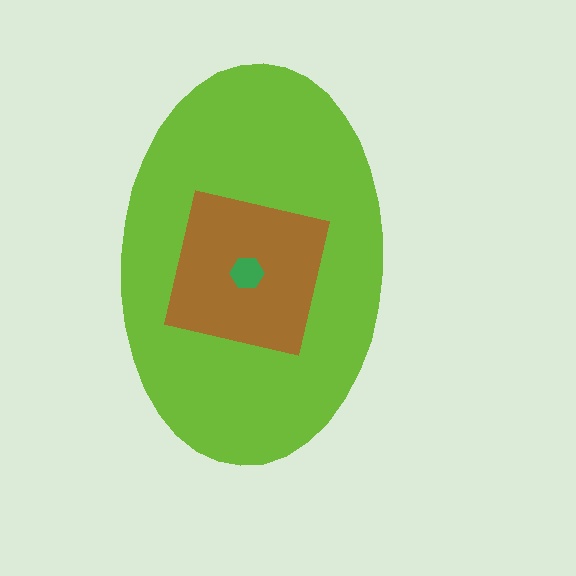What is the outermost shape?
The lime ellipse.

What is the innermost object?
The green hexagon.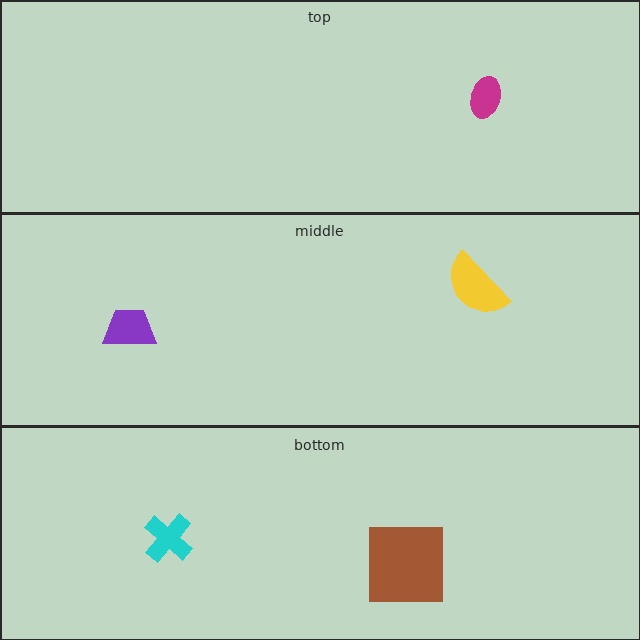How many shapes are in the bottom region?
2.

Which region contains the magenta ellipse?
The top region.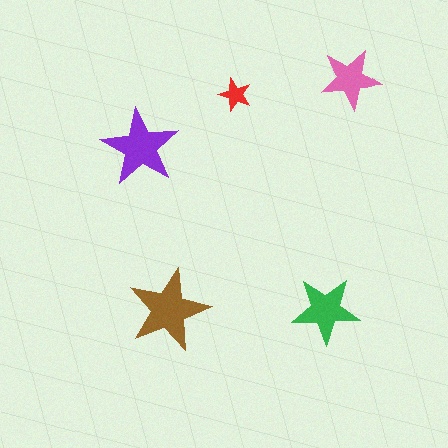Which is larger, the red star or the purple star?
The purple one.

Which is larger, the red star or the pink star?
The pink one.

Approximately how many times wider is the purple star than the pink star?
About 1.5 times wider.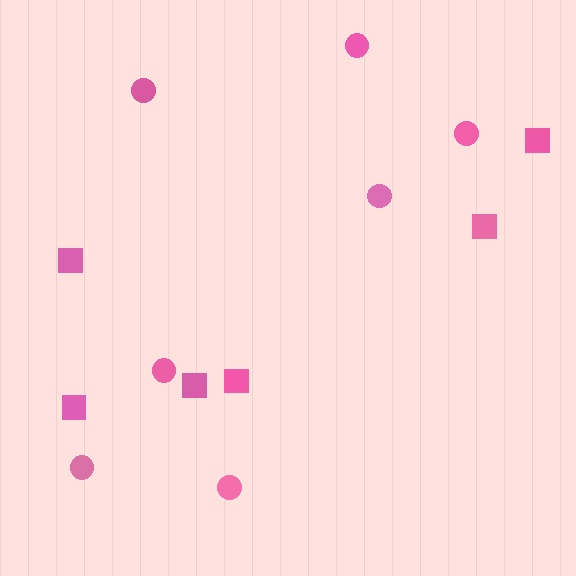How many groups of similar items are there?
There are 2 groups: one group of squares (6) and one group of circles (7).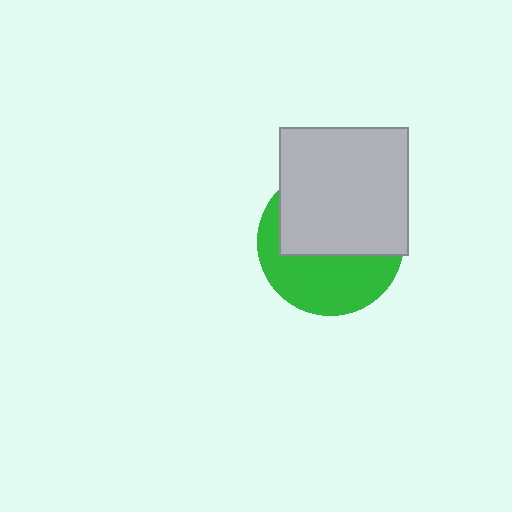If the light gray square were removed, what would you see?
You would see the complete green circle.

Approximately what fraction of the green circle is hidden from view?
Roughly 55% of the green circle is hidden behind the light gray square.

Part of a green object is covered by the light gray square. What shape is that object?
It is a circle.